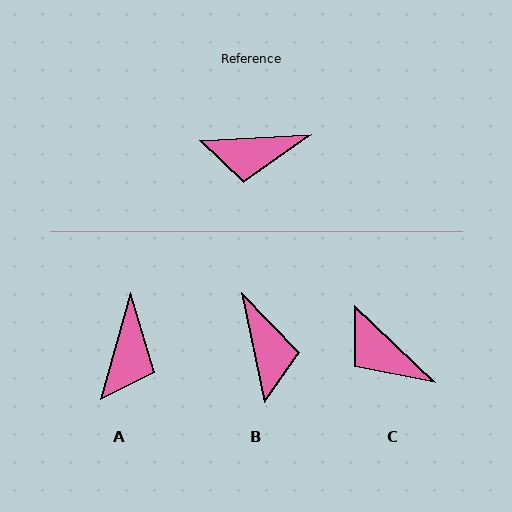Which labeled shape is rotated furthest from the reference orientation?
B, about 99 degrees away.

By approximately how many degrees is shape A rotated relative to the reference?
Approximately 71 degrees counter-clockwise.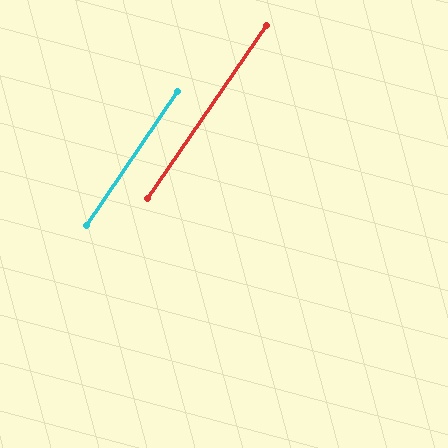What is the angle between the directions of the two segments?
Approximately 1 degree.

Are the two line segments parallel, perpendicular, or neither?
Parallel — their directions differ by only 0.6°.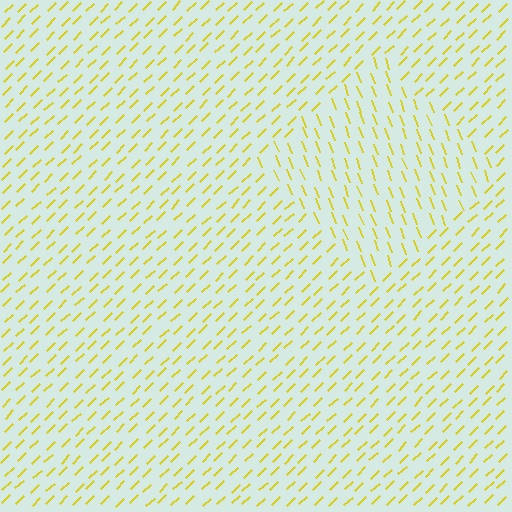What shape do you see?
I see a diamond.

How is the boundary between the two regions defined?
The boundary is defined purely by a change in line orientation (approximately 66 degrees difference). All lines are the same color and thickness.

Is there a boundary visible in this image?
Yes, there is a texture boundary formed by a change in line orientation.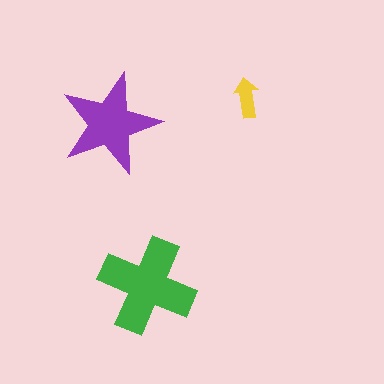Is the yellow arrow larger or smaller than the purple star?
Smaller.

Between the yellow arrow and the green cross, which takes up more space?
The green cross.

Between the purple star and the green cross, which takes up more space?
The green cross.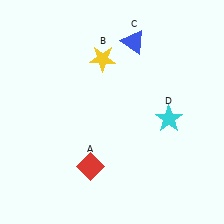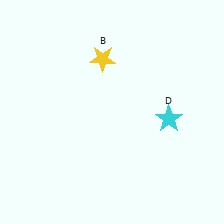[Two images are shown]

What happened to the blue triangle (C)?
The blue triangle (C) was removed in Image 2. It was in the top-right area of Image 1.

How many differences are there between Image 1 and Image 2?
There are 2 differences between the two images.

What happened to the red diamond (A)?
The red diamond (A) was removed in Image 2. It was in the bottom-left area of Image 1.